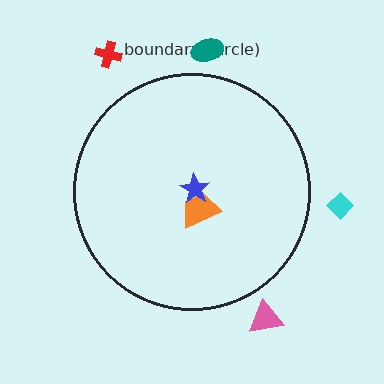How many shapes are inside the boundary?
2 inside, 4 outside.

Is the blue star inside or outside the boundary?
Inside.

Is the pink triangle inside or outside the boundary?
Outside.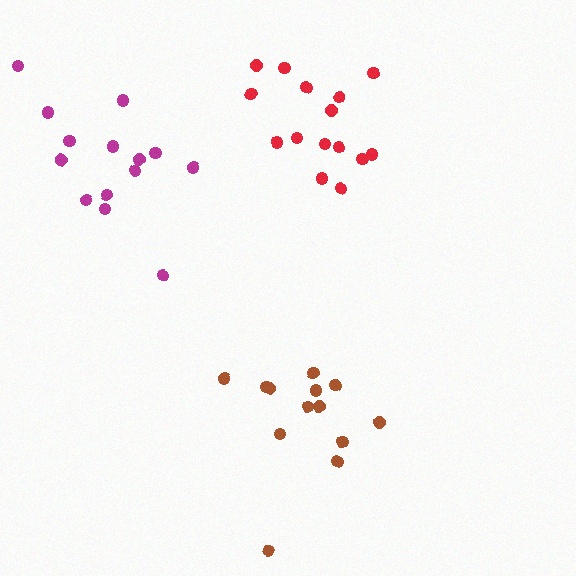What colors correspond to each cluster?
The clusters are colored: red, magenta, brown.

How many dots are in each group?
Group 1: 15 dots, Group 2: 14 dots, Group 3: 13 dots (42 total).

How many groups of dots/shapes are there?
There are 3 groups.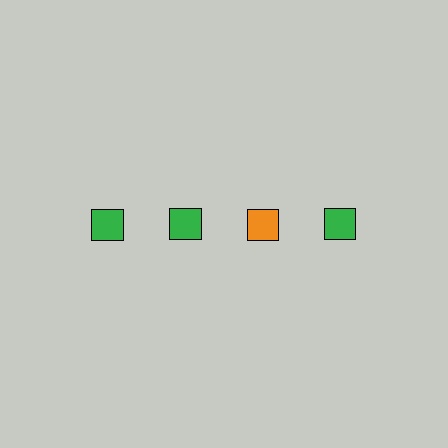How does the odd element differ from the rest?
It has a different color: orange instead of green.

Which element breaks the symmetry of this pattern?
The orange square in the top row, center column breaks the symmetry. All other shapes are green squares.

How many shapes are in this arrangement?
There are 4 shapes arranged in a grid pattern.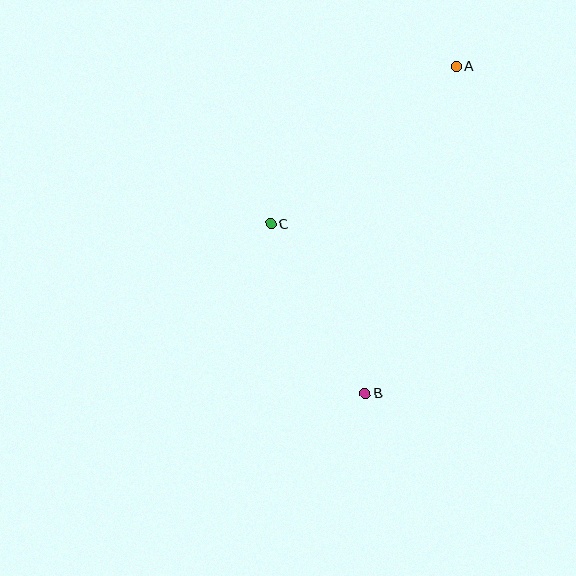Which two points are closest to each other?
Points B and C are closest to each other.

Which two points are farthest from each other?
Points A and B are farthest from each other.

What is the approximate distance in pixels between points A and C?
The distance between A and C is approximately 243 pixels.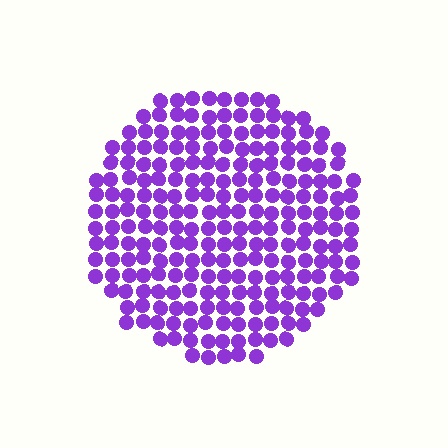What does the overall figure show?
The overall figure shows a circle.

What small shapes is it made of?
It is made of small circles.